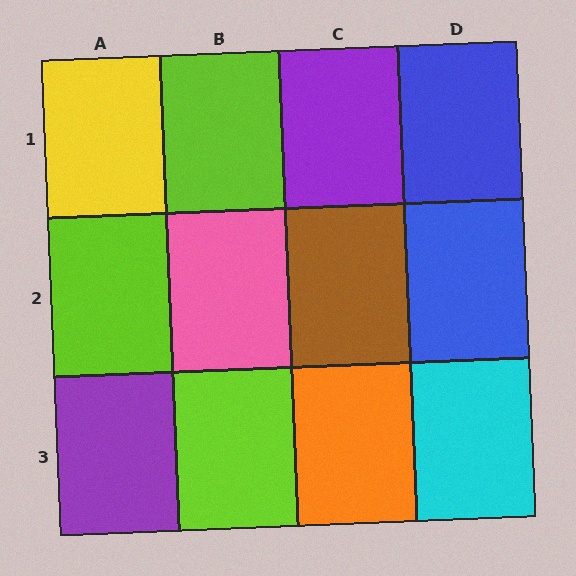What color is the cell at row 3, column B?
Lime.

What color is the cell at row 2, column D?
Blue.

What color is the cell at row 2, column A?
Lime.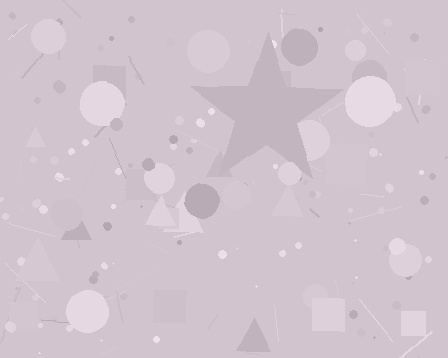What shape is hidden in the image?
A star is hidden in the image.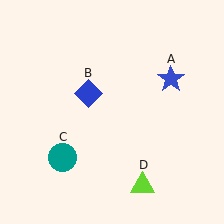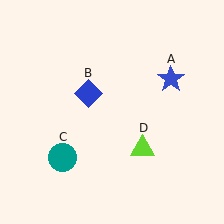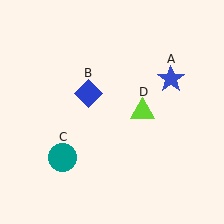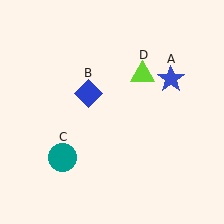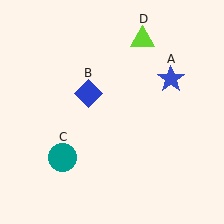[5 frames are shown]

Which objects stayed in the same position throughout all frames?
Blue star (object A) and blue diamond (object B) and teal circle (object C) remained stationary.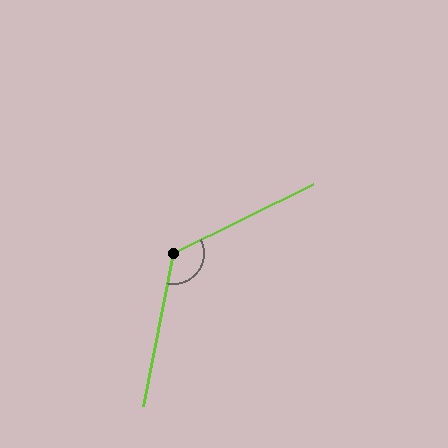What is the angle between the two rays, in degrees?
Approximately 127 degrees.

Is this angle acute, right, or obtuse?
It is obtuse.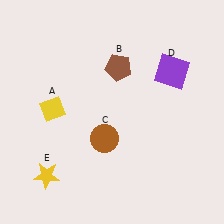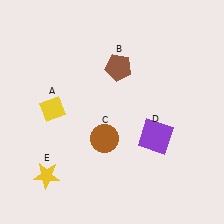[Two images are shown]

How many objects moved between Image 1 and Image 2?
1 object moved between the two images.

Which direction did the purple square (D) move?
The purple square (D) moved down.